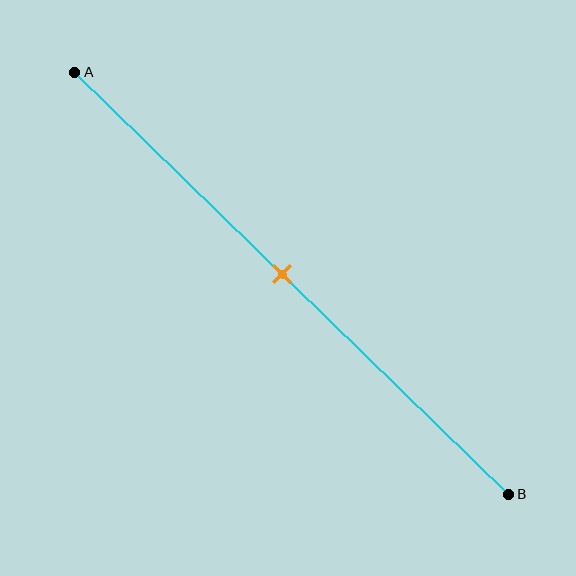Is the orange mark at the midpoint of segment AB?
Yes, the mark is approximately at the midpoint.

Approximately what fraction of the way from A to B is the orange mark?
The orange mark is approximately 50% of the way from A to B.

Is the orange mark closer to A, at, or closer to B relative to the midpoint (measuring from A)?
The orange mark is approximately at the midpoint of segment AB.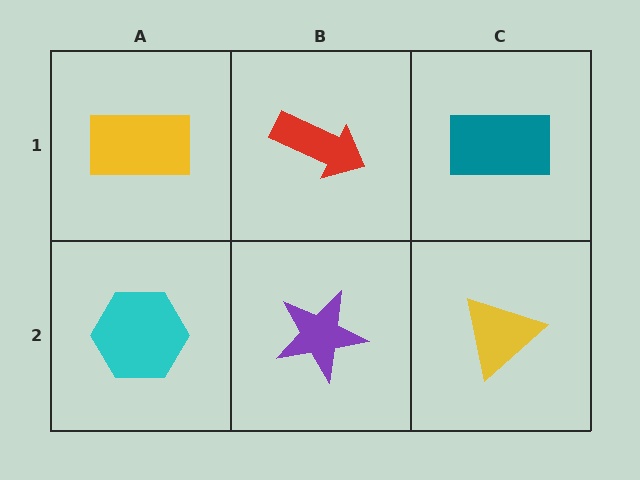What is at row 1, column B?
A red arrow.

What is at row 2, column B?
A purple star.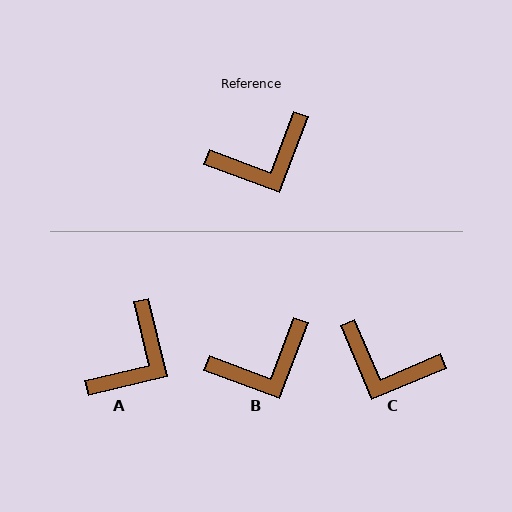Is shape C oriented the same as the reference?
No, it is off by about 46 degrees.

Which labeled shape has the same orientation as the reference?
B.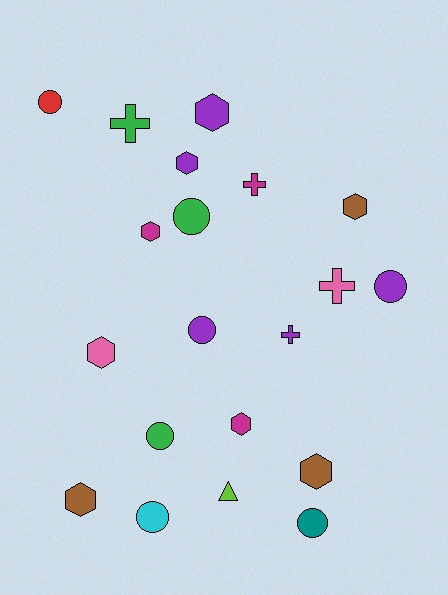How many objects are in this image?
There are 20 objects.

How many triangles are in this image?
There is 1 triangle.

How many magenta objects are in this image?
There are 3 magenta objects.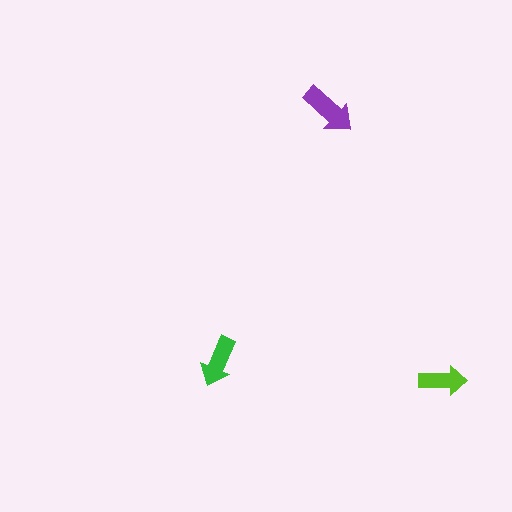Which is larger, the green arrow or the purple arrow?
The purple one.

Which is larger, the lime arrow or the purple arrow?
The purple one.